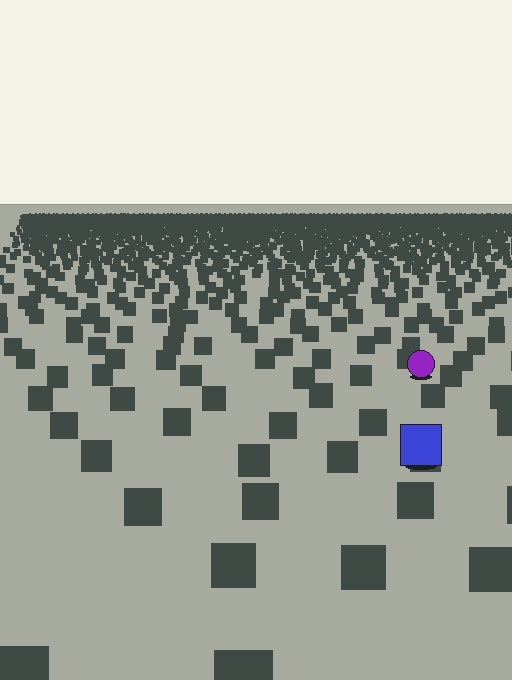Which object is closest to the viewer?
The blue square is closest. The texture marks near it are larger and more spread out.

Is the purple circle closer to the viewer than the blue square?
No. The blue square is closer — you can tell from the texture gradient: the ground texture is coarser near it.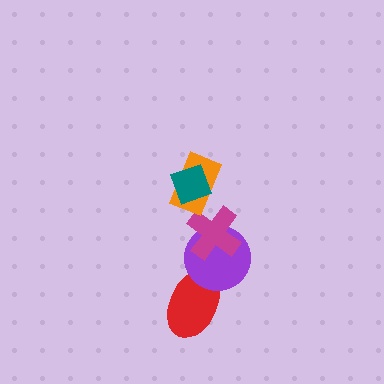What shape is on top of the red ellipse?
The purple circle is on top of the red ellipse.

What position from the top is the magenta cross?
The magenta cross is 3rd from the top.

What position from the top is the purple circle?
The purple circle is 4th from the top.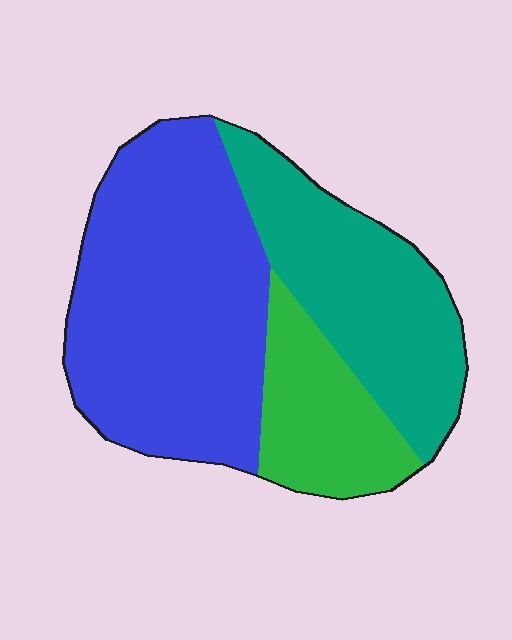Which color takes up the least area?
Green, at roughly 20%.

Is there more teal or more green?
Teal.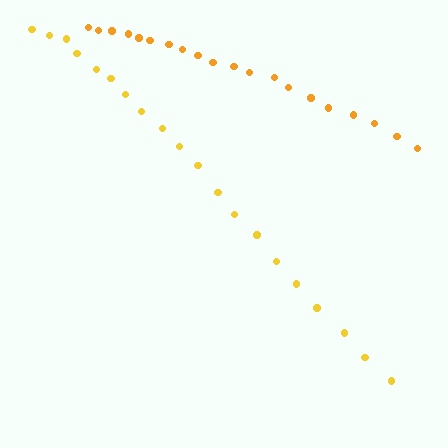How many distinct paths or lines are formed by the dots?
There are 2 distinct paths.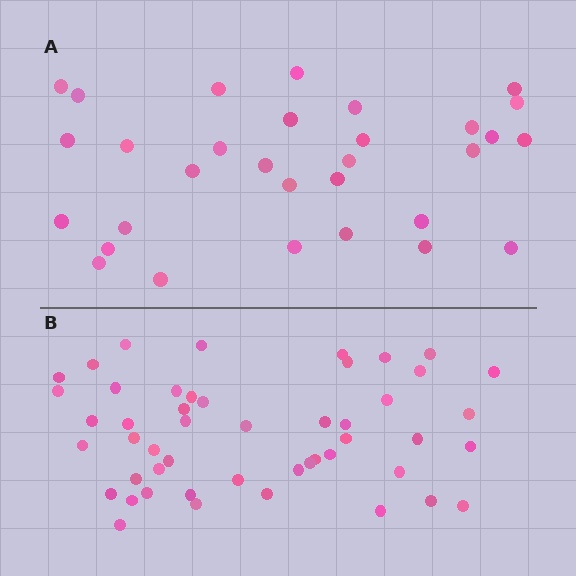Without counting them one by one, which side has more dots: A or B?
Region B (the bottom region) has more dots.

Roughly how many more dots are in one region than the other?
Region B has approximately 20 more dots than region A.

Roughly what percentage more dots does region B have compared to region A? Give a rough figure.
About 60% more.